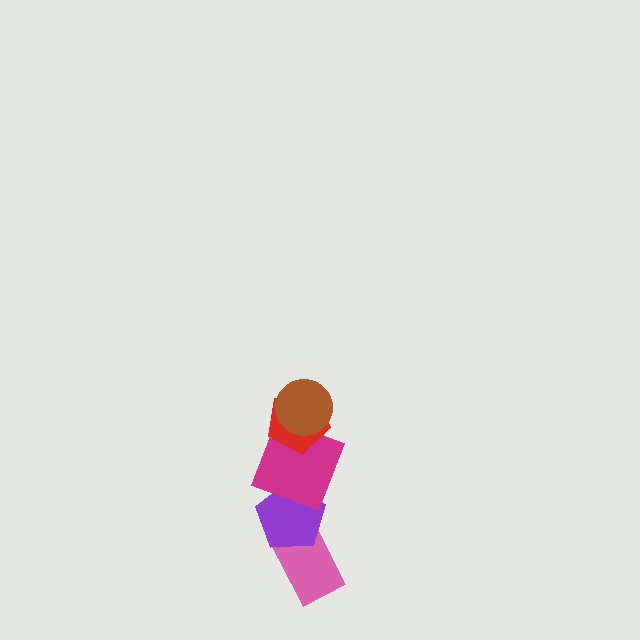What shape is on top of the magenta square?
The red pentagon is on top of the magenta square.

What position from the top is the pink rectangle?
The pink rectangle is 5th from the top.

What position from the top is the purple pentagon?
The purple pentagon is 4th from the top.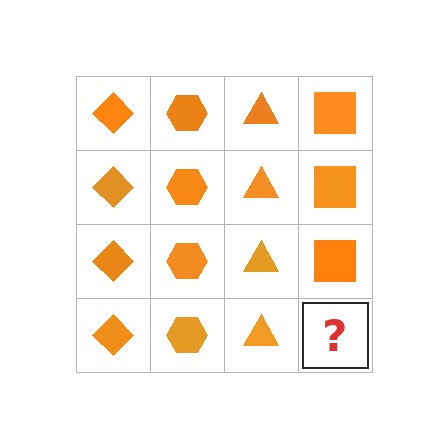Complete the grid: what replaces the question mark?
The question mark should be replaced with an orange square.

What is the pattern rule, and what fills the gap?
The rule is that each column has a consistent shape. The gap should be filled with an orange square.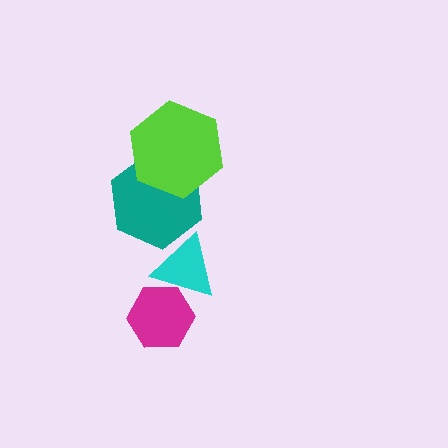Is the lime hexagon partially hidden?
No, no other shape covers it.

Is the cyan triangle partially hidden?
Yes, it is partially covered by another shape.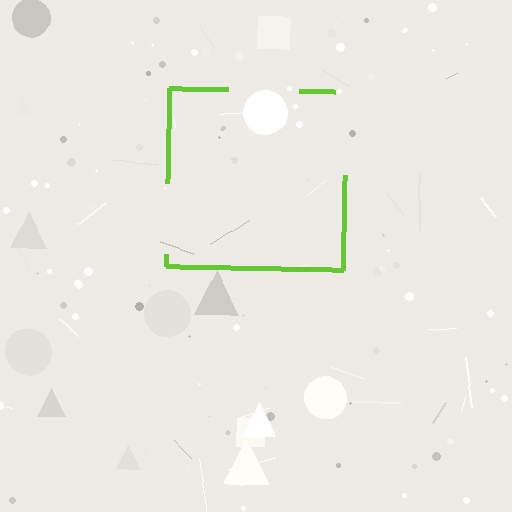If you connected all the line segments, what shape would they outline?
They would outline a square.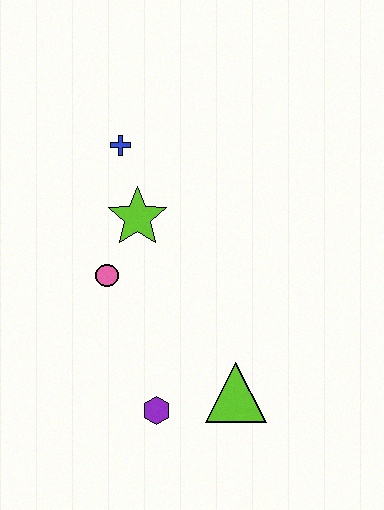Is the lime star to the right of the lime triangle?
No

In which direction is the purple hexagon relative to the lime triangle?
The purple hexagon is to the left of the lime triangle.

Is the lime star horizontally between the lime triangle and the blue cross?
Yes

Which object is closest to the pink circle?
The lime star is closest to the pink circle.